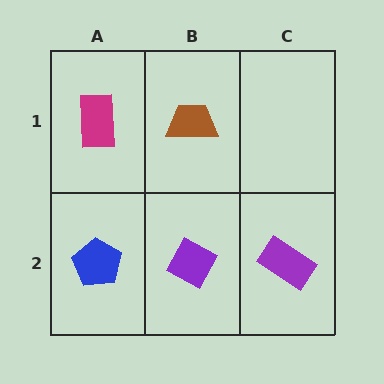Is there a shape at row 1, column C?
No, that cell is empty.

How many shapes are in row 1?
2 shapes.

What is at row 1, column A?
A magenta rectangle.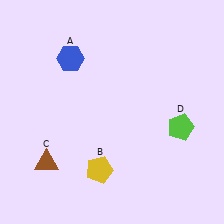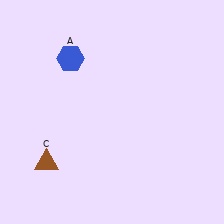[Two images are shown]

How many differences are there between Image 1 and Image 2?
There are 2 differences between the two images.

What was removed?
The lime pentagon (D), the yellow pentagon (B) were removed in Image 2.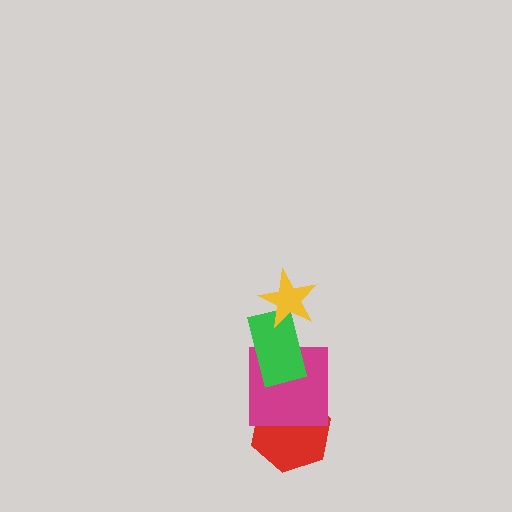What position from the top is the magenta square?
The magenta square is 3rd from the top.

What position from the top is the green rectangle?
The green rectangle is 2nd from the top.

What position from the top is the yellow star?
The yellow star is 1st from the top.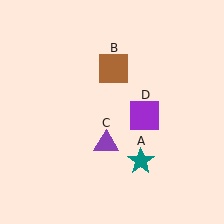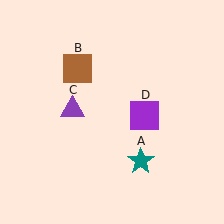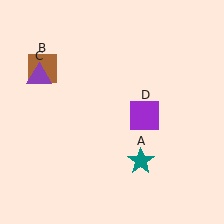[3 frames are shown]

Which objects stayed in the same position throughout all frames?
Teal star (object A) and purple square (object D) remained stationary.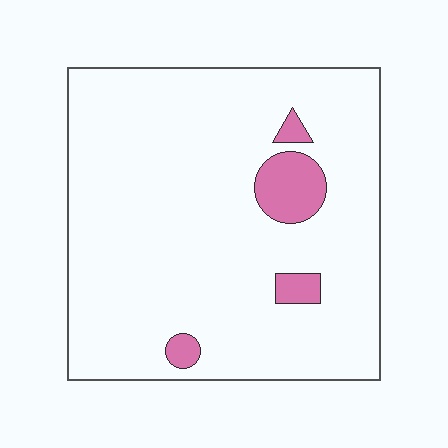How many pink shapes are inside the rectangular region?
4.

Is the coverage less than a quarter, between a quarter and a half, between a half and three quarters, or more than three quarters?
Less than a quarter.